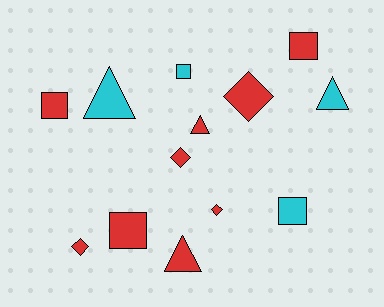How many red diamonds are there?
There are 4 red diamonds.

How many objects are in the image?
There are 13 objects.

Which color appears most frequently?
Red, with 9 objects.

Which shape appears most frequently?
Square, with 5 objects.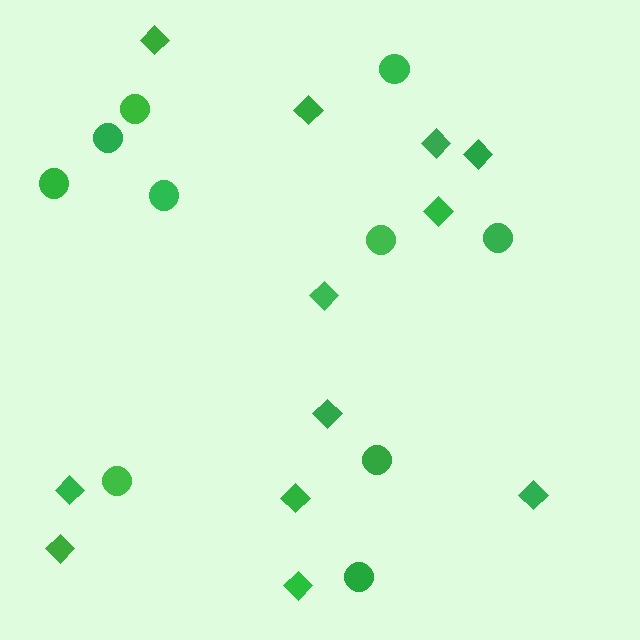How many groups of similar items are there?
There are 2 groups: one group of diamonds (12) and one group of circles (10).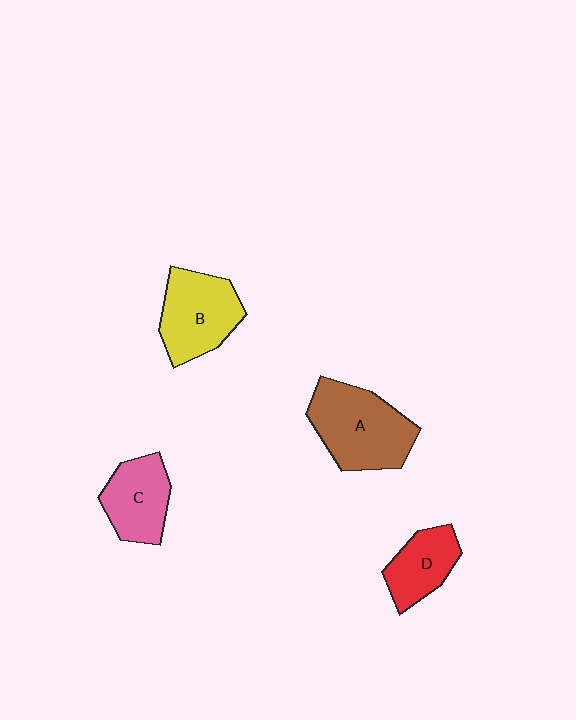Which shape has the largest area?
Shape A (brown).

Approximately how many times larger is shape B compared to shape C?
Approximately 1.2 times.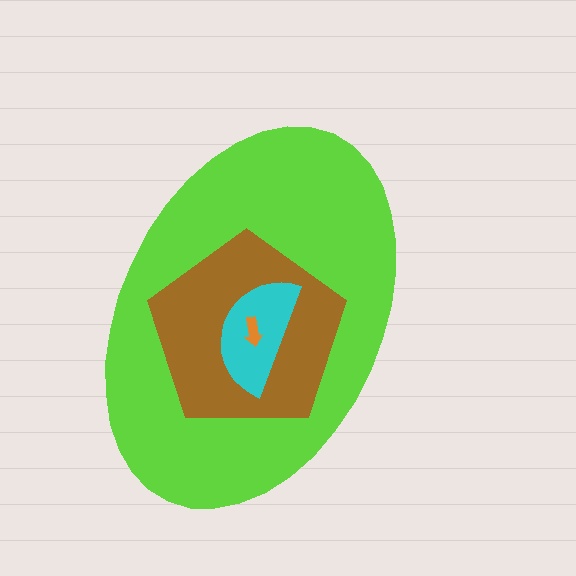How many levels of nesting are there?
4.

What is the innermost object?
The orange arrow.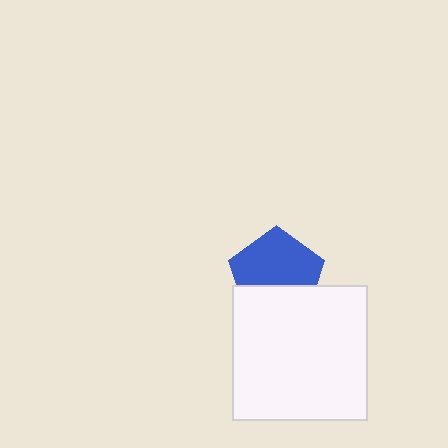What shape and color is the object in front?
The object in front is a white square.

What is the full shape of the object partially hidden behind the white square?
The partially hidden object is a blue pentagon.